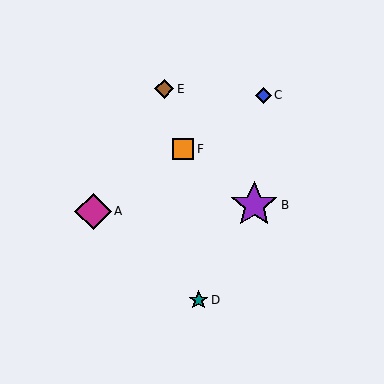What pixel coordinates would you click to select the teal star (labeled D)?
Click at (199, 300) to select the teal star D.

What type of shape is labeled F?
Shape F is an orange square.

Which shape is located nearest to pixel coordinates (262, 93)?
The blue diamond (labeled C) at (263, 96) is nearest to that location.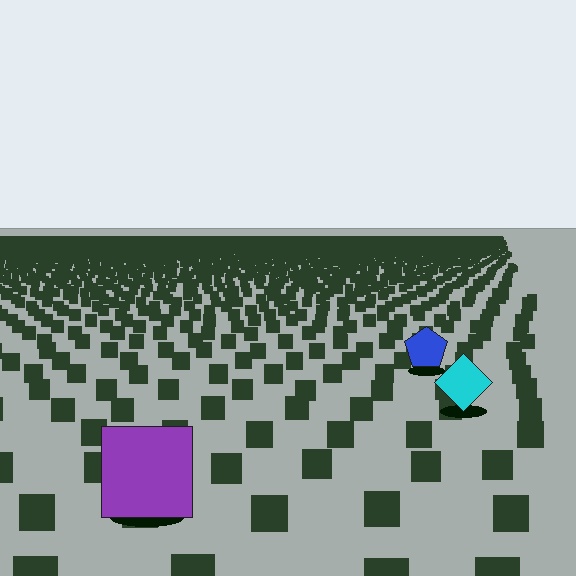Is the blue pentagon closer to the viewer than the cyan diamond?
No. The cyan diamond is closer — you can tell from the texture gradient: the ground texture is coarser near it.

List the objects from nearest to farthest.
From nearest to farthest: the purple square, the cyan diamond, the blue pentagon.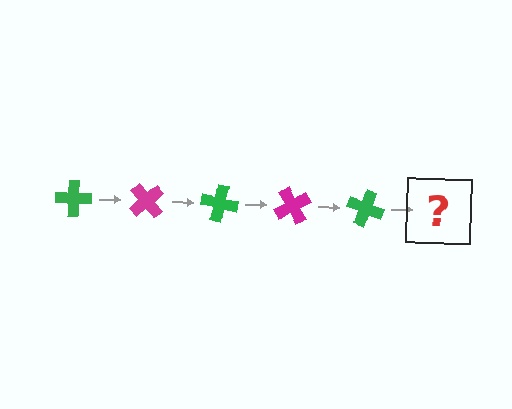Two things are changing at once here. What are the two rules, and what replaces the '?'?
The two rules are that it rotates 50 degrees each step and the color cycles through green and magenta. The '?' should be a magenta cross, rotated 250 degrees from the start.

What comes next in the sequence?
The next element should be a magenta cross, rotated 250 degrees from the start.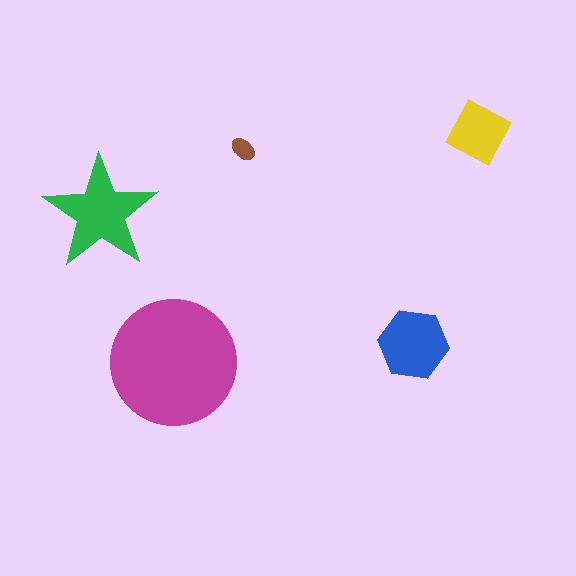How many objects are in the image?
There are 5 objects in the image.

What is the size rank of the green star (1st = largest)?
2nd.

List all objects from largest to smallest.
The magenta circle, the green star, the blue hexagon, the yellow square, the brown ellipse.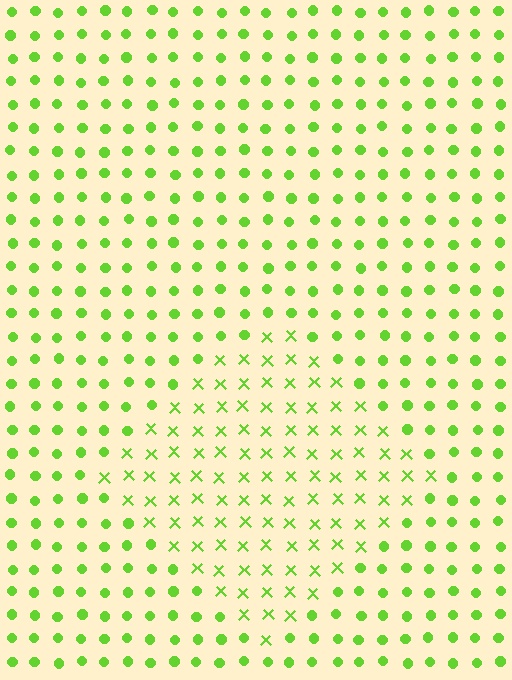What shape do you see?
I see a diamond.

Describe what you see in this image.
The image is filled with small lime elements arranged in a uniform grid. A diamond-shaped region contains X marks, while the surrounding area contains circles. The boundary is defined purely by the change in element shape.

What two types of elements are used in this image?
The image uses X marks inside the diamond region and circles outside it.